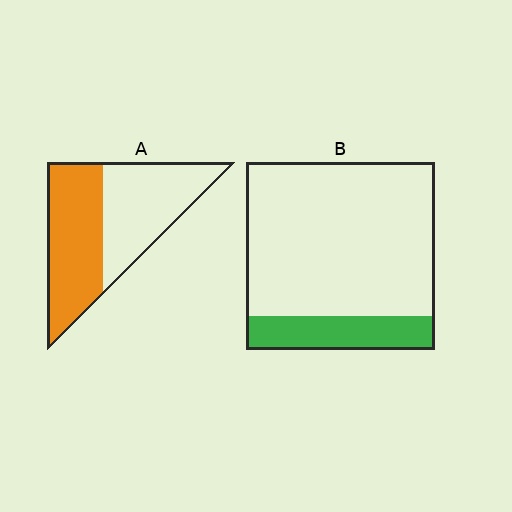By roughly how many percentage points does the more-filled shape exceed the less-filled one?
By roughly 35 percentage points (A over B).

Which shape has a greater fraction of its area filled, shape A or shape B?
Shape A.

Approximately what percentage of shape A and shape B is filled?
A is approximately 50% and B is approximately 20%.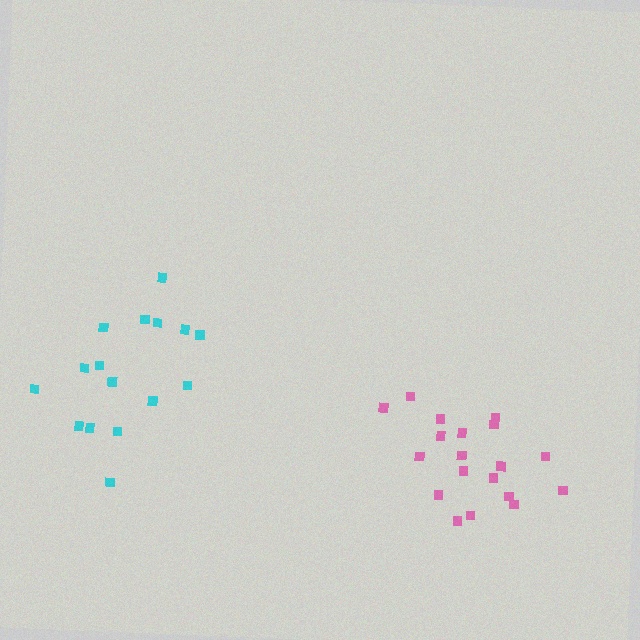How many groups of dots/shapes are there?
There are 2 groups.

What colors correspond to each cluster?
The clusters are colored: pink, cyan.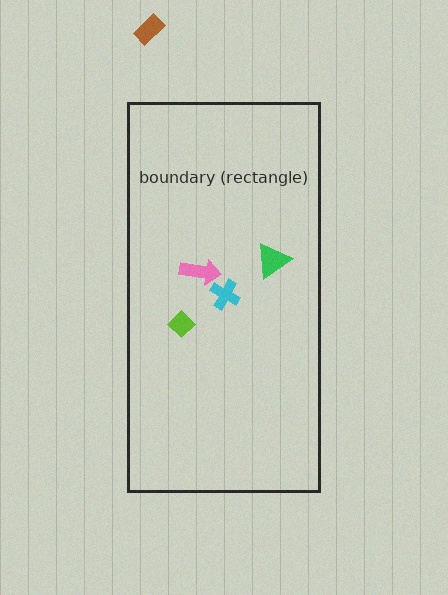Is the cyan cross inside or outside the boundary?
Inside.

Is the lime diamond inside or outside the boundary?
Inside.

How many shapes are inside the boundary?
4 inside, 1 outside.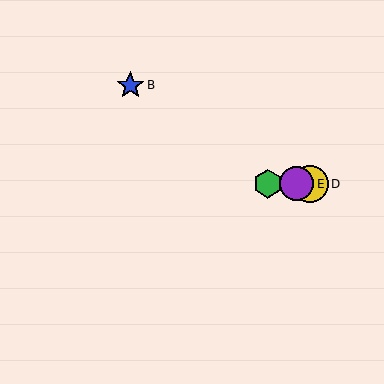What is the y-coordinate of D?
Object D is at y≈184.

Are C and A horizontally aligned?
Yes, both are at y≈184.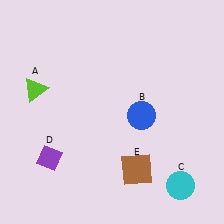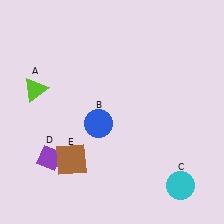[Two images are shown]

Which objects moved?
The objects that moved are: the blue circle (B), the brown square (E).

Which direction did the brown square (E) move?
The brown square (E) moved left.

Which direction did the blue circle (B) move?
The blue circle (B) moved left.